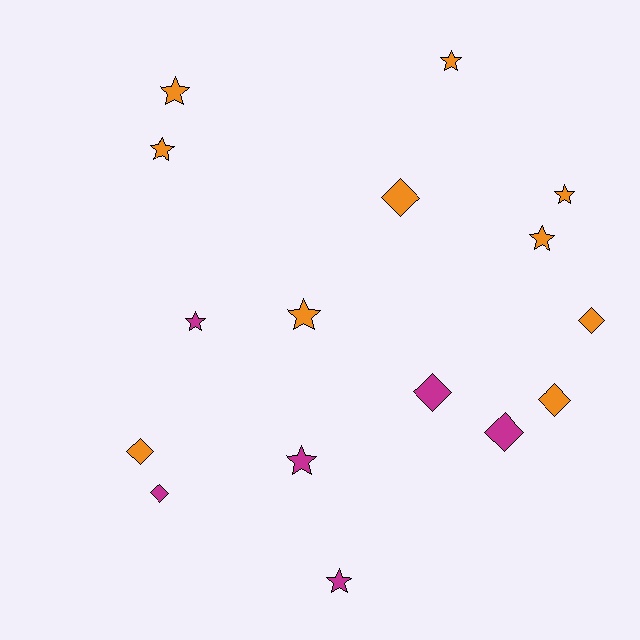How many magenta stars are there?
There are 3 magenta stars.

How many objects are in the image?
There are 16 objects.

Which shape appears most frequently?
Star, with 9 objects.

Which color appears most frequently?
Orange, with 10 objects.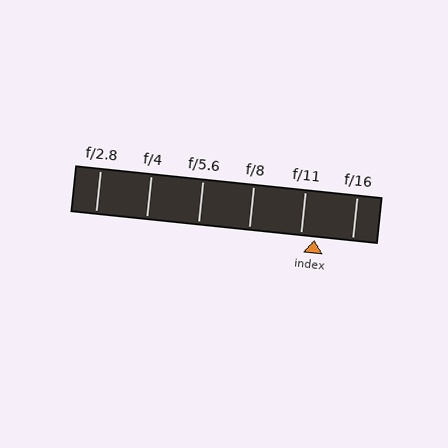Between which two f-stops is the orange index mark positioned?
The index mark is between f/11 and f/16.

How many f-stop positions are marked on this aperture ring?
There are 6 f-stop positions marked.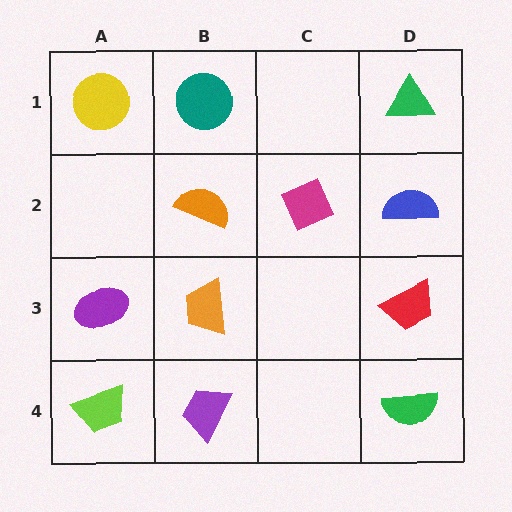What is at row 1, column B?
A teal circle.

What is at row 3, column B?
An orange trapezoid.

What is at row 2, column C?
A magenta diamond.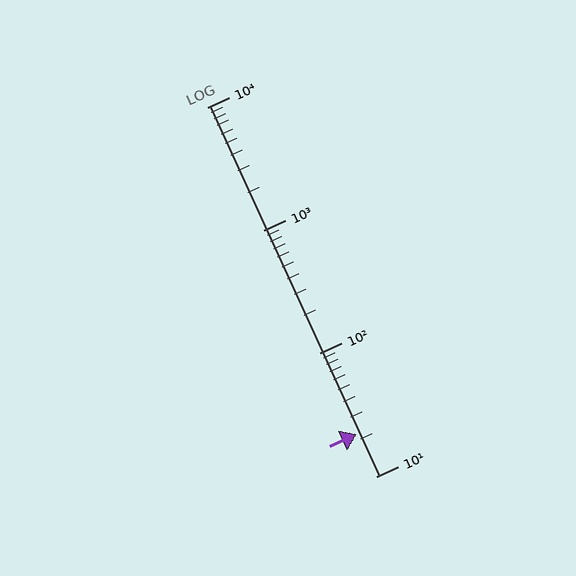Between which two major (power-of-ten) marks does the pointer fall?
The pointer is between 10 and 100.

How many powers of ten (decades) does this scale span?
The scale spans 3 decades, from 10 to 10000.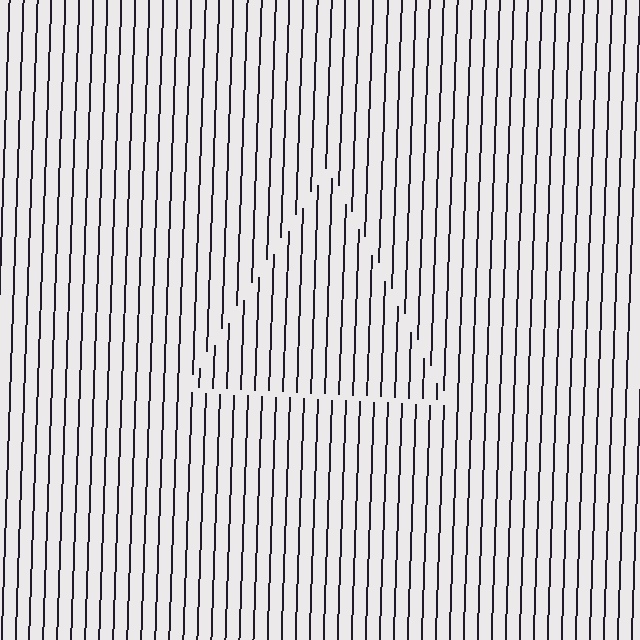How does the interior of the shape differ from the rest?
The interior of the shape contains the same grating, shifted by half a period — the contour is defined by the phase discontinuity where line-ends from the inner and outer gratings abut.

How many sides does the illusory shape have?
3 sides — the line-ends trace a triangle.